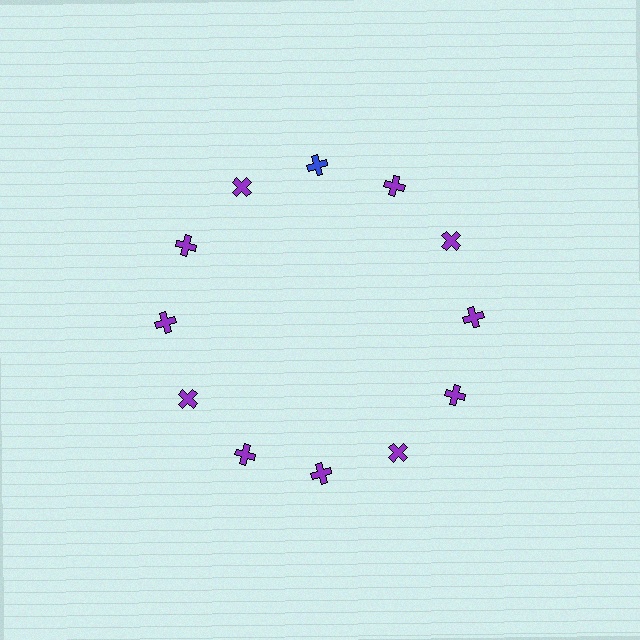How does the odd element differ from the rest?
It has a different color: blue instead of purple.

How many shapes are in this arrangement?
There are 12 shapes arranged in a ring pattern.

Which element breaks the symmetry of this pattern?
The blue cross at roughly the 12 o'clock position breaks the symmetry. All other shapes are purple crosses.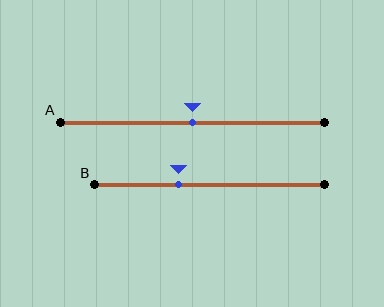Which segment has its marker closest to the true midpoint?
Segment A has its marker closest to the true midpoint.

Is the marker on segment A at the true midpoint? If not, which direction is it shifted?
Yes, the marker on segment A is at the true midpoint.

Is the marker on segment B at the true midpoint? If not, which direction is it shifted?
No, the marker on segment B is shifted to the left by about 14% of the segment length.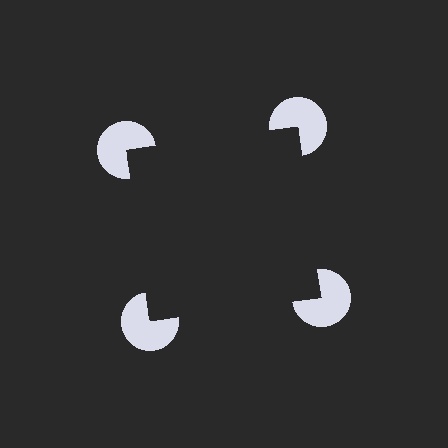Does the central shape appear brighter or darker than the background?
It typically appears slightly darker than the background, even though no actual brightness change is drawn.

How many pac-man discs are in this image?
There are 4 — one at each vertex of the illusory square.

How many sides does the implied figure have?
4 sides.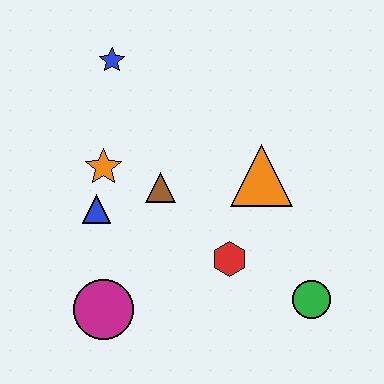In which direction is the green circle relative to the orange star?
The green circle is to the right of the orange star.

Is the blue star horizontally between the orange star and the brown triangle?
Yes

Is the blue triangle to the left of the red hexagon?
Yes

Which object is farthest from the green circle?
The blue star is farthest from the green circle.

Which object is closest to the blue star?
The orange star is closest to the blue star.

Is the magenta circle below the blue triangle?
Yes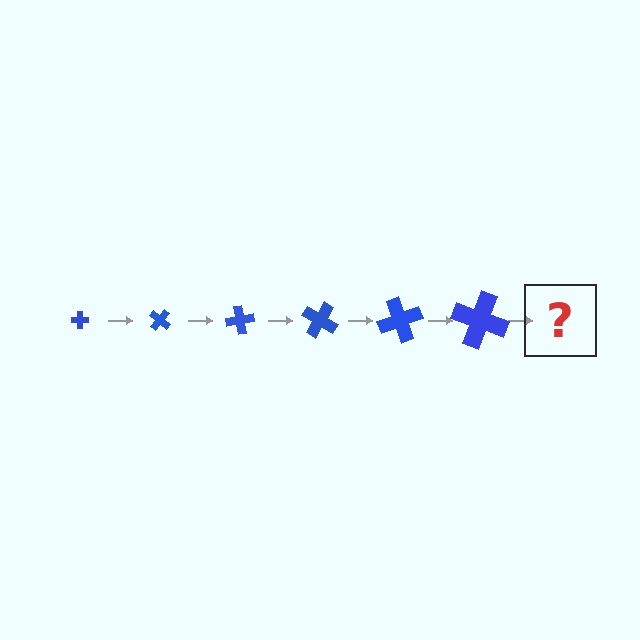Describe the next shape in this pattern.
It should be a cross, larger than the previous one and rotated 240 degrees from the start.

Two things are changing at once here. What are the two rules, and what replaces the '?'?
The two rules are that the cross grows larger each step and it rotates 40 degrees each step. The '?' should be a cross, larger than the previous one and rotated 240 degrees from the start.